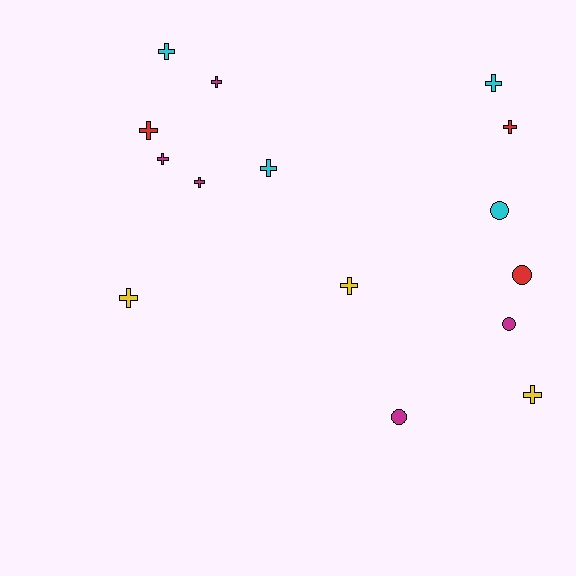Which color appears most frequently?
Magenta, with 5 objects.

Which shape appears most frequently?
Cross, with 11 objects.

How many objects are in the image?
There are 15 objects.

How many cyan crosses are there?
There are 3 cyan crosses.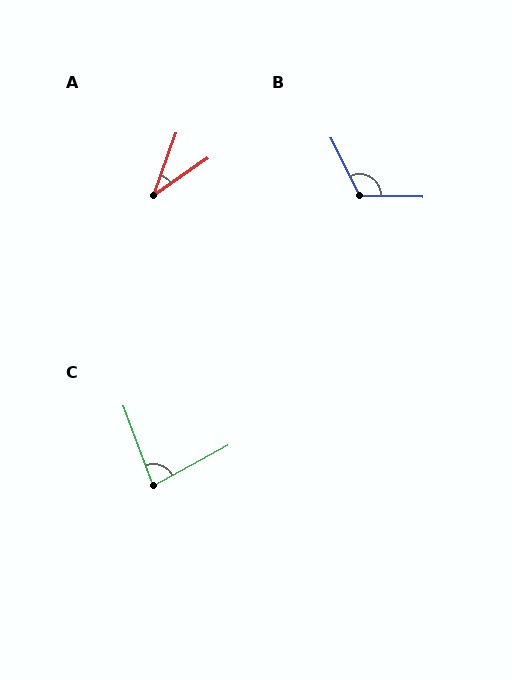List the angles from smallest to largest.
A (35°), C (82°), B (118°).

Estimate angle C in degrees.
Approximately 82 degrees.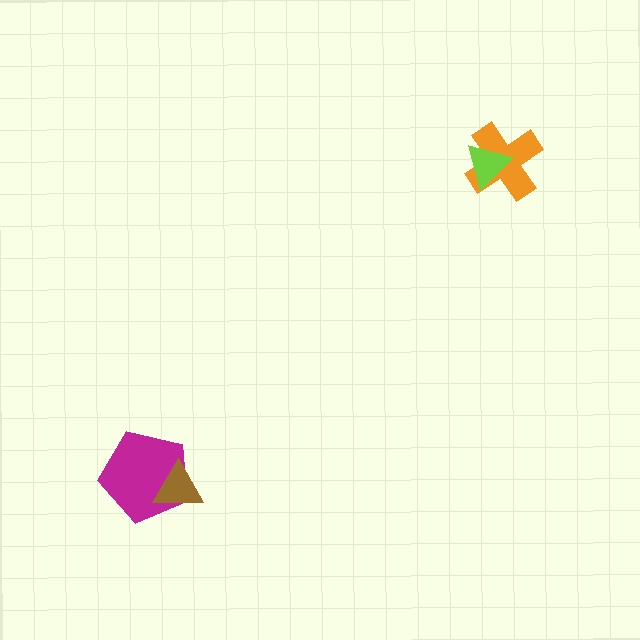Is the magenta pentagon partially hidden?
Yes, it is partially covered by another shape.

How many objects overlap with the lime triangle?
1 object overlaps with the lime triangle.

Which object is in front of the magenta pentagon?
The brown triangle is in front of the magenta pentagon.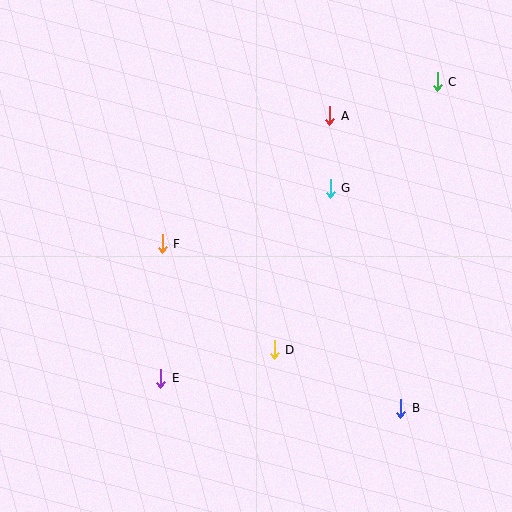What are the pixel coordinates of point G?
Point G is at (330, 188).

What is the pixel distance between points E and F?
The distance between E and F is 134 pixels.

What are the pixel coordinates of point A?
Point A is at (330, 116).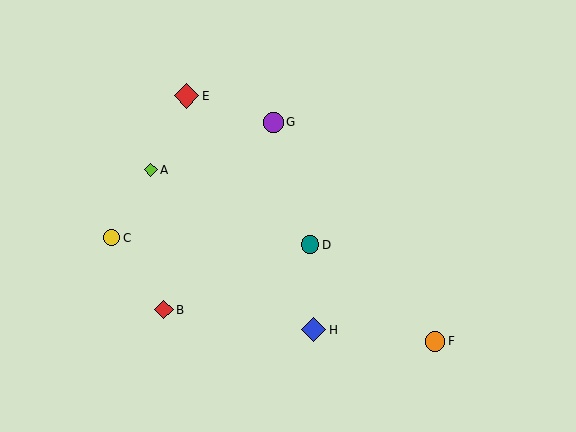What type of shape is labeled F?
Shape F is an orange circle.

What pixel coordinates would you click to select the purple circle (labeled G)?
Click at (274, 122) to select the purple circle G.